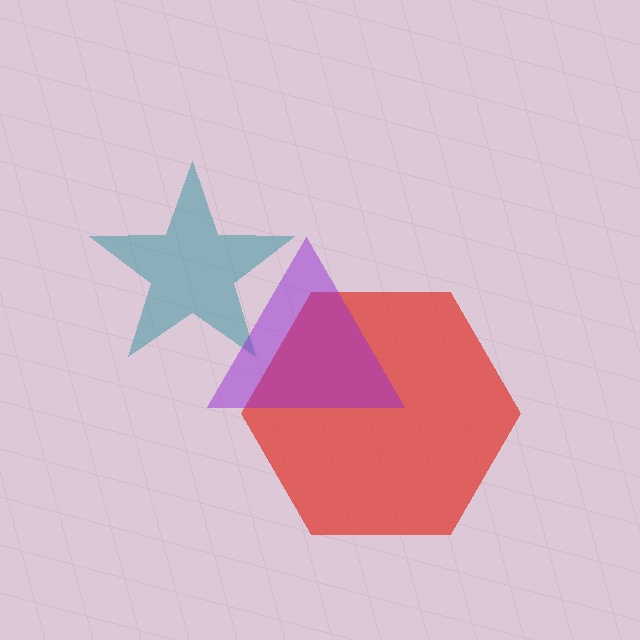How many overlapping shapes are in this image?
There are 3 overlapping shapes in the image.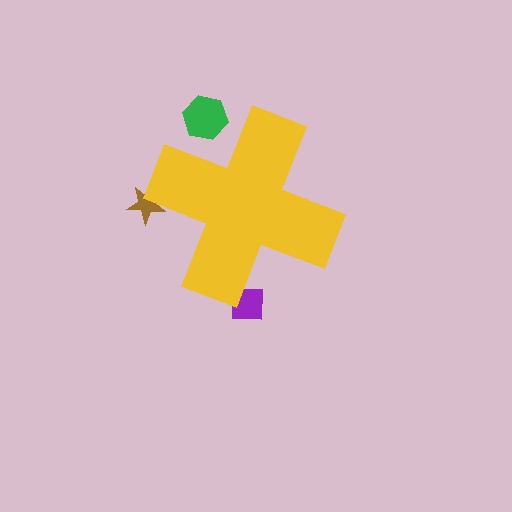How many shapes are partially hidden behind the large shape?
3 shapes are partially hidden.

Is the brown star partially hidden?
Yes, the brown star is partially hidden behind the yellow cross.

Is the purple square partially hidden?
Yes, the purple square is partially hidden behind the yellow cross.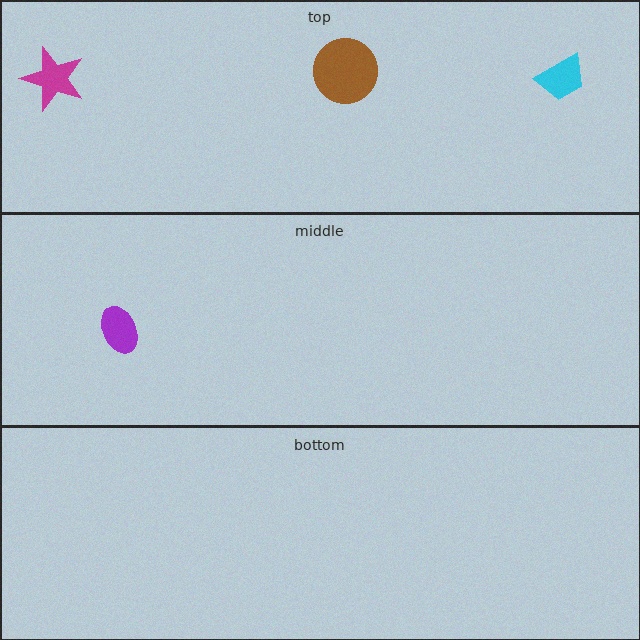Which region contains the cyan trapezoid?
The top region.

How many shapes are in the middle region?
1.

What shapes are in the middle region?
The purple ellipse.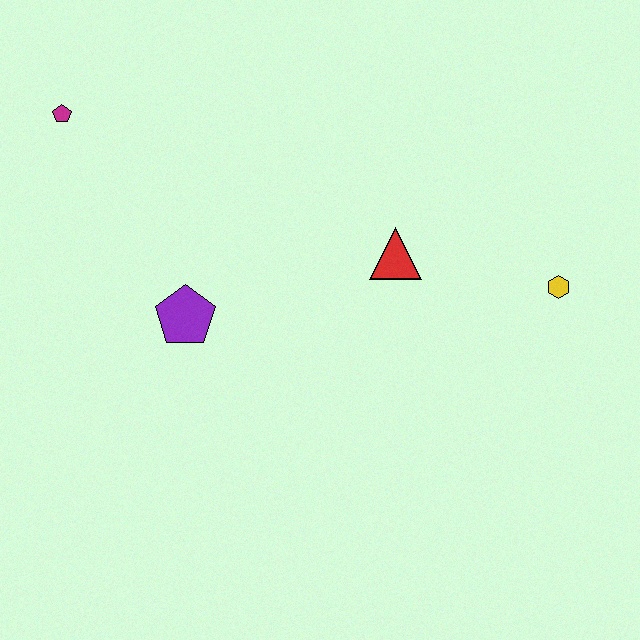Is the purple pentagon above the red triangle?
No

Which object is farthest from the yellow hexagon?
The magenta pentagon is farthest from the yellow hexagon.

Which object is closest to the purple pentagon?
The red triangle is closest to the purple pentagon.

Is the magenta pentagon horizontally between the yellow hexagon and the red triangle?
No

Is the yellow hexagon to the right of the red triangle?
Yes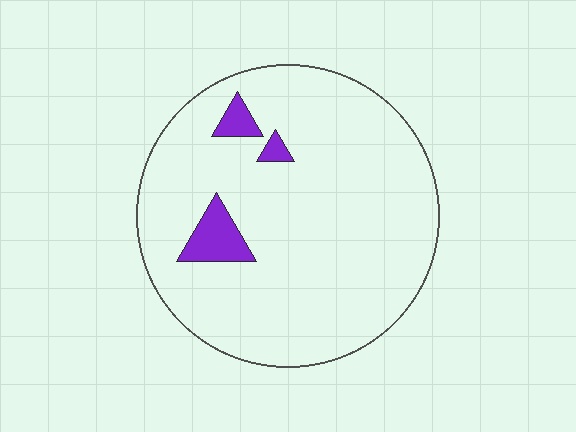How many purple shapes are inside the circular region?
3.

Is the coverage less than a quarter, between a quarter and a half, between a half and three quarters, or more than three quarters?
Less than a quarter.